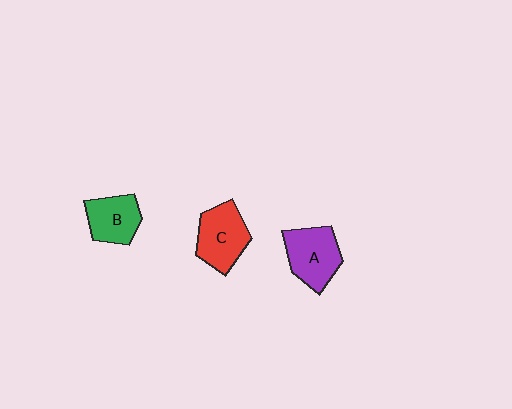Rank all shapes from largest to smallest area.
From largest to smallest: A (purple), C (red), B (green).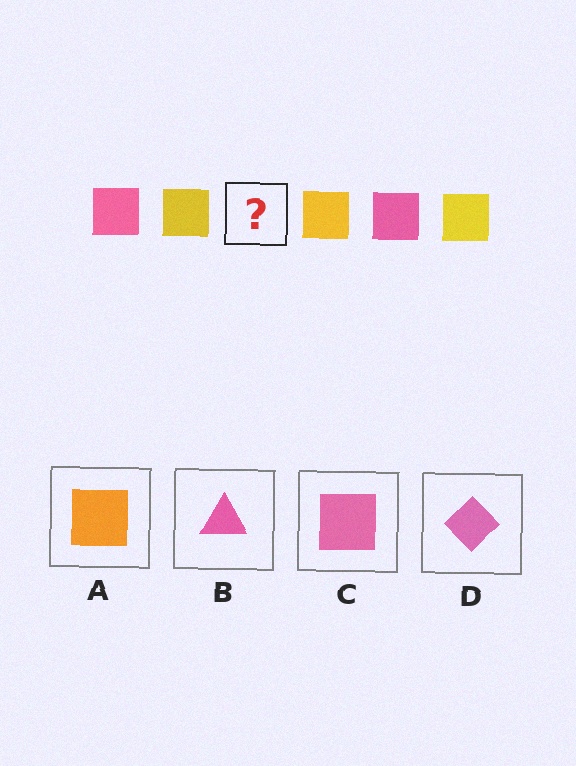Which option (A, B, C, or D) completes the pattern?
C.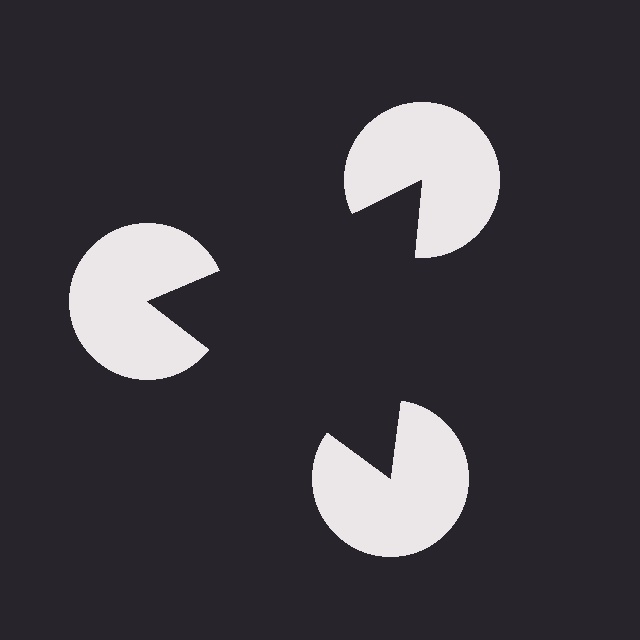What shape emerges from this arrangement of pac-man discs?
An illusory triangle — its edges are inferred from the aligned wedge cuts in the pac-man discs, not physically drawn.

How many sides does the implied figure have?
3 sides.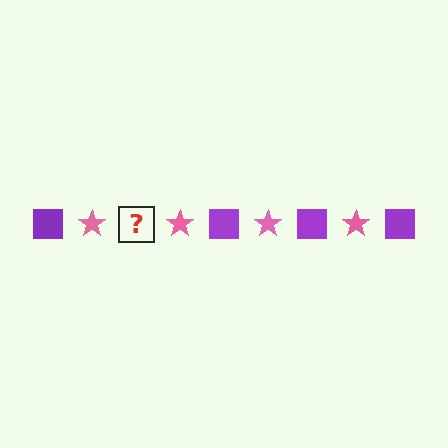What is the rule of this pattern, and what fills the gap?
The rule is that the pattern alternates between purple square and pink star. The gap should be filled with a purple square.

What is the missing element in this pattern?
The missing element is a purple square.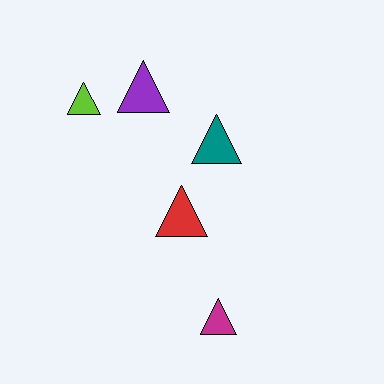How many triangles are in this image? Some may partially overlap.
There are 5 triangles.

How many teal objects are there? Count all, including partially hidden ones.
There is 1 teal object.